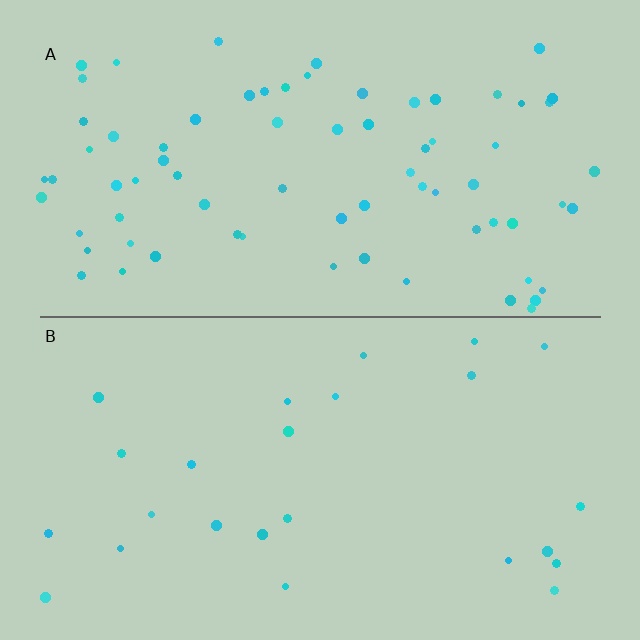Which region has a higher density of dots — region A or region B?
A (the top).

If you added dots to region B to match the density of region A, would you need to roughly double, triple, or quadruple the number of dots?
Approximately triple.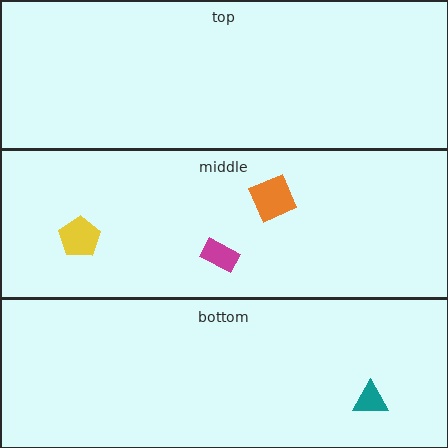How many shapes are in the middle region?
3.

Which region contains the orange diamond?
The middle region.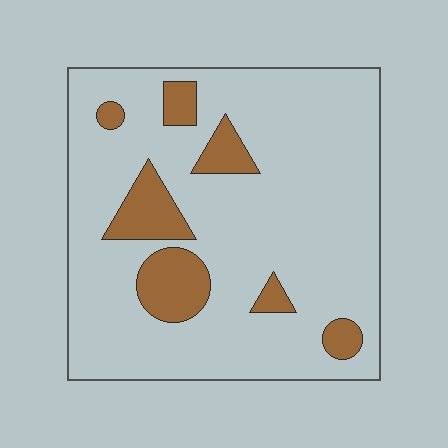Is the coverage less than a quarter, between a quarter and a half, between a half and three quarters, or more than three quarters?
Less than a quarter.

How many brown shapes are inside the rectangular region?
7.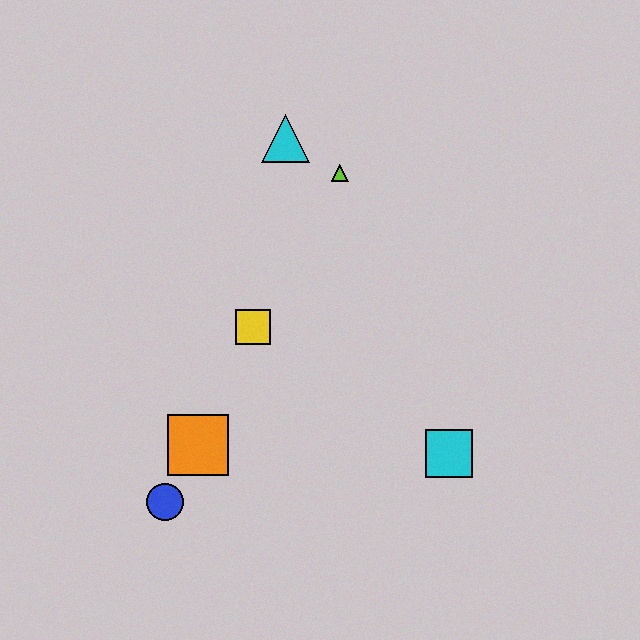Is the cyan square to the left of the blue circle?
No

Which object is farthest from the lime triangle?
The blue circle is farthest from the lime triangle.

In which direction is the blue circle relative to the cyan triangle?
The blue circle is below the cyan triangle.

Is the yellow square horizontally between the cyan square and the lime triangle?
No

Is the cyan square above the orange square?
No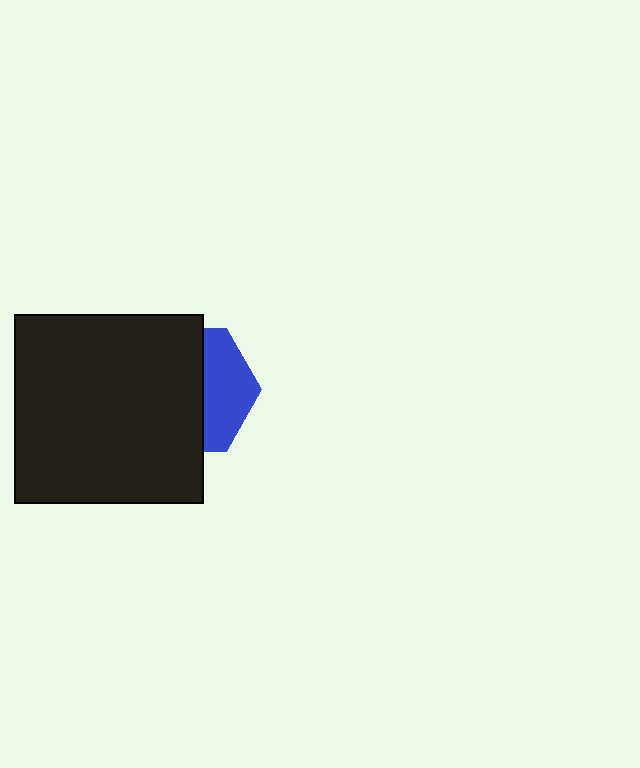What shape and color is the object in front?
The object in front is a black square.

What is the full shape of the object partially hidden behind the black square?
The partially hidden object is a blue hexagon.